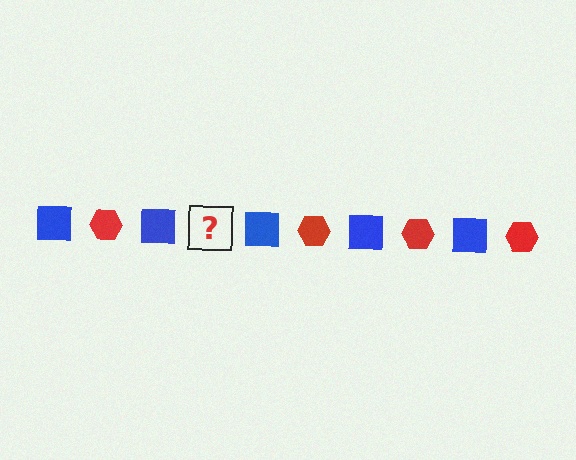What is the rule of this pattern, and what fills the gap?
The rule is that the pattern alternates between blue square and red hexagon. The gap should be filled with a red hexagon.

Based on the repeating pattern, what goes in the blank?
The blank should be a red hexagon.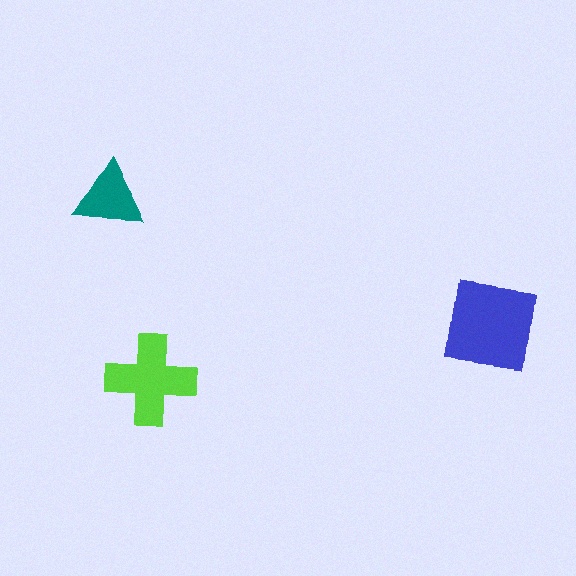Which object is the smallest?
The teal triangle.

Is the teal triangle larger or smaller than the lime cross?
Smaller.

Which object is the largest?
The blue square.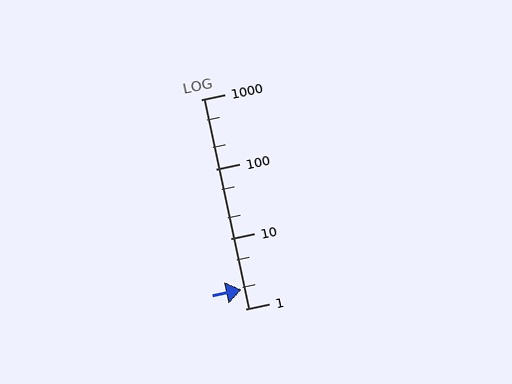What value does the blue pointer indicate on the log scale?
The pointer indicates approximately 1.9.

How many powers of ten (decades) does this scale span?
The scale spans 3 decades, from 1 to 1000.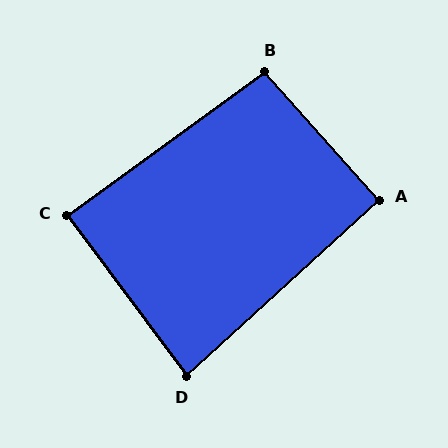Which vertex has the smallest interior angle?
D, at approximately 84 degrees.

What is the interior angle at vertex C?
Approximately 89 degrees (approximately right).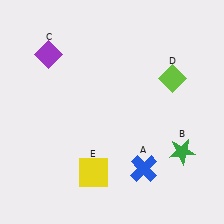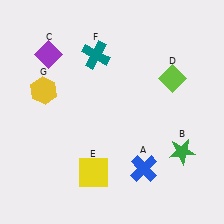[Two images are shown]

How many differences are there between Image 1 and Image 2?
There are 2 differences between the two images.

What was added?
A teal cross (F), a yellow hexagon (G) were added in Image 2.